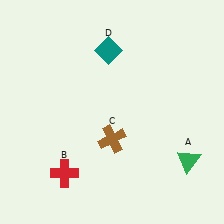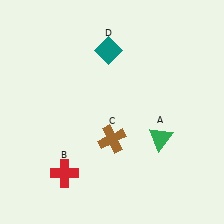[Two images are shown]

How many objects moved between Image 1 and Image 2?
1 object moved between the two images.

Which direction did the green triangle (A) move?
The green triangle (A) moved left.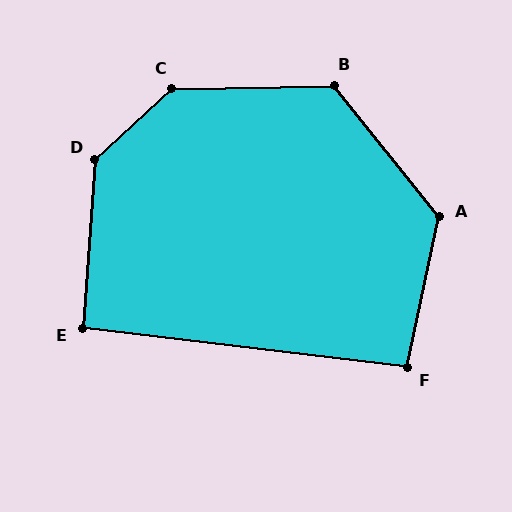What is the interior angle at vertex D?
Approximately 137 degrees (obtuse).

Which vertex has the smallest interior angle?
E, at approximately 93 degrees.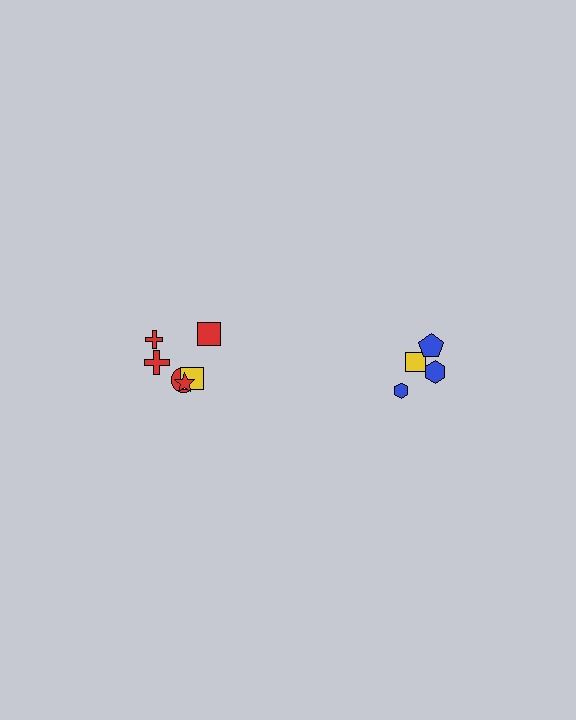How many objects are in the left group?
There are 6 objects.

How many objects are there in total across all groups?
There are 10 objects.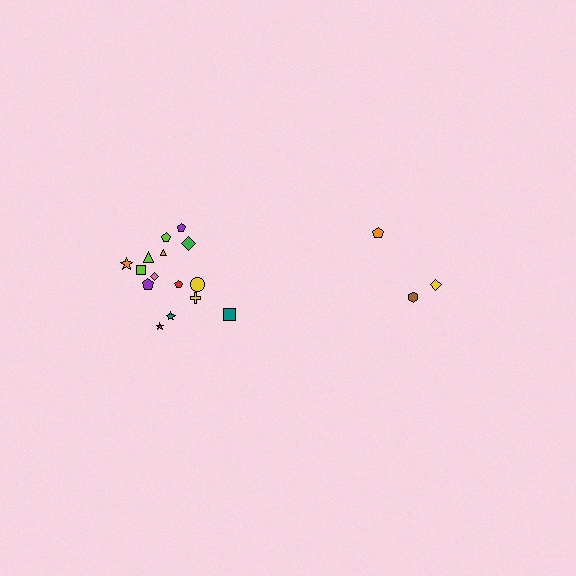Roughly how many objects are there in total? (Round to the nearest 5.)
Roughly 20 objects in total.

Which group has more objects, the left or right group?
The left group.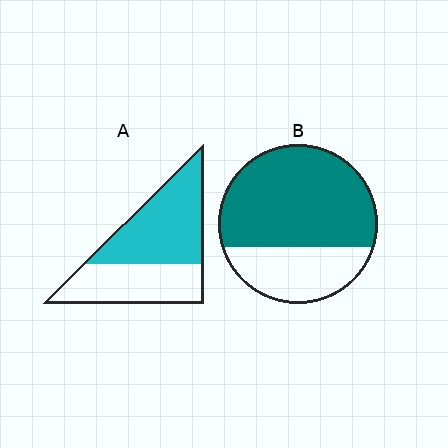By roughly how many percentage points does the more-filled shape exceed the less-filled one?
By roughly 10 percentage points (B over A).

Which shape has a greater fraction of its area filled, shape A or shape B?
Shape B.